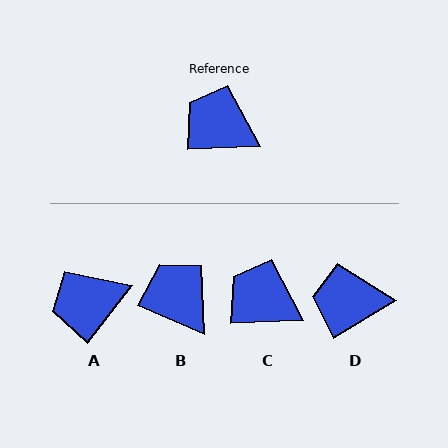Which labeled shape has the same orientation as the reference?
C.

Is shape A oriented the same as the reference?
No, it is off by about 50 degrees.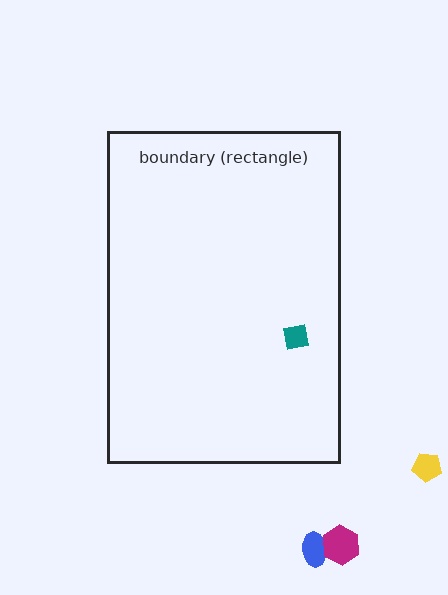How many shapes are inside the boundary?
1 inside, 3 outside.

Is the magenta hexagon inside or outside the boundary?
Outside.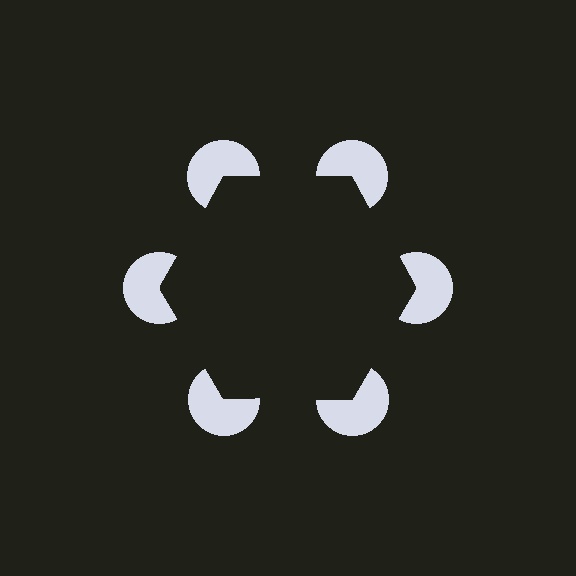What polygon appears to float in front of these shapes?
An illusory hexagon — its edges are inferred from the aligned wedge cuts in the pac-man discs, not physically drawn.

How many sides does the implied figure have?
6 sides.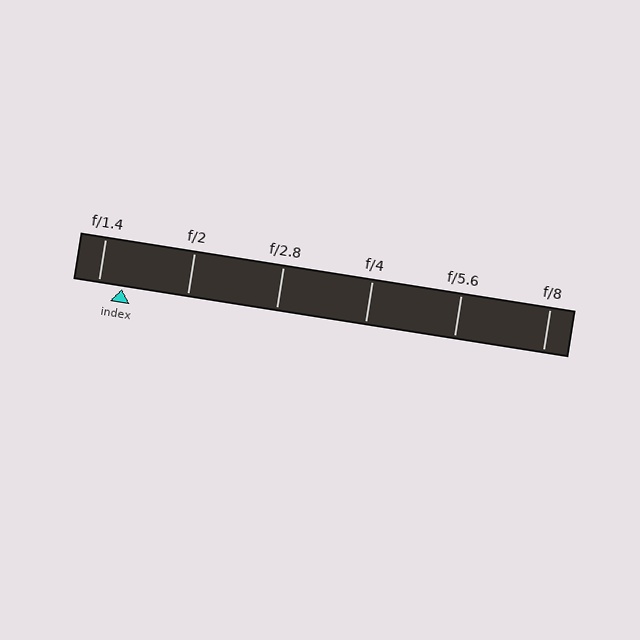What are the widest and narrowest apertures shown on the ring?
The widest aperture shown is f/1.4 and the narrowest is f/8.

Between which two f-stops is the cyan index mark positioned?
The index mark is between f/1.4 and f/2.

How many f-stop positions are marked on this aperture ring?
There are 6 f-stop positions marked.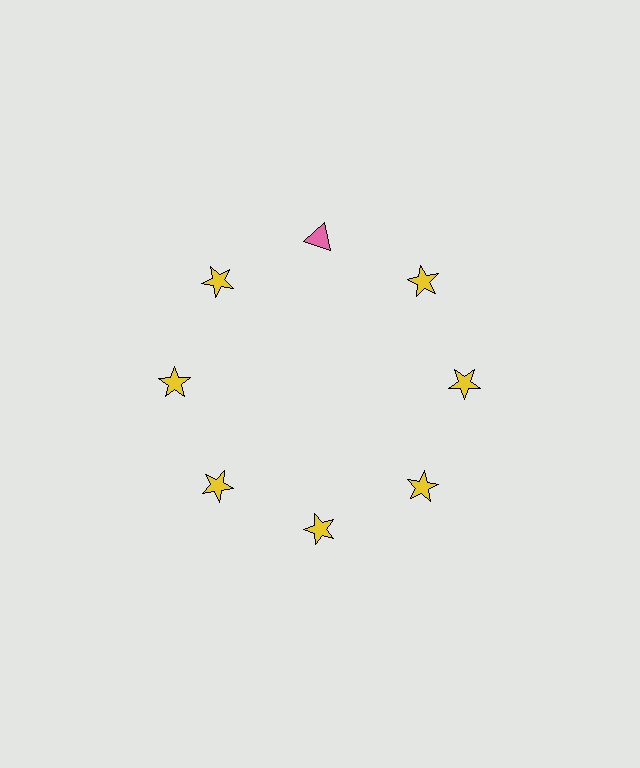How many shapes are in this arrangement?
There are 8 shapes arranged in a ring pattern.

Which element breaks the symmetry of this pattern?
The pink triangle at roughly the 12 o'clock position breaks the symmetry. All other shapes are yellow stars.